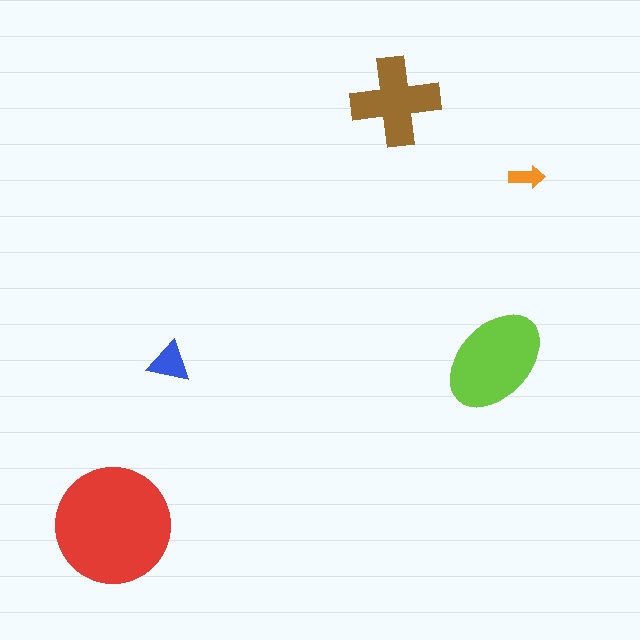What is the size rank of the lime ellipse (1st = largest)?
2nd.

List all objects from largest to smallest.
The red circle, the lime ellipse, the brown cross, the blue triangle, the orange arrow.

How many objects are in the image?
There are 5 objects in the image.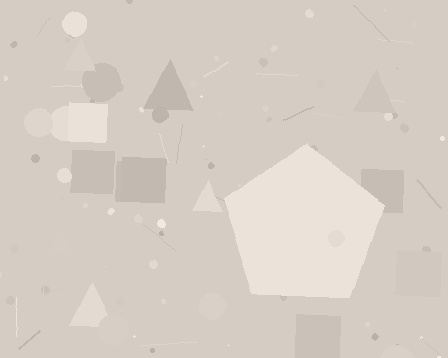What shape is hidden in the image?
A pentagon is hidden in the image.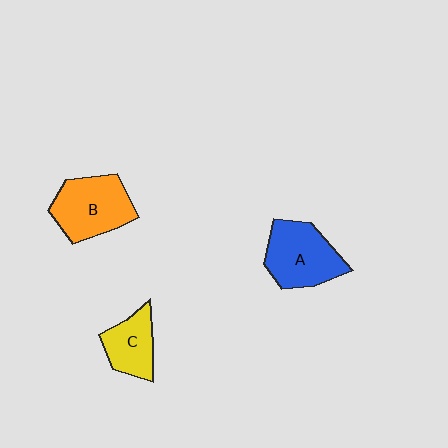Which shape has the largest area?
Shape B (orange).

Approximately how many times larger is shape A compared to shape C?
Approximately 1.5 times.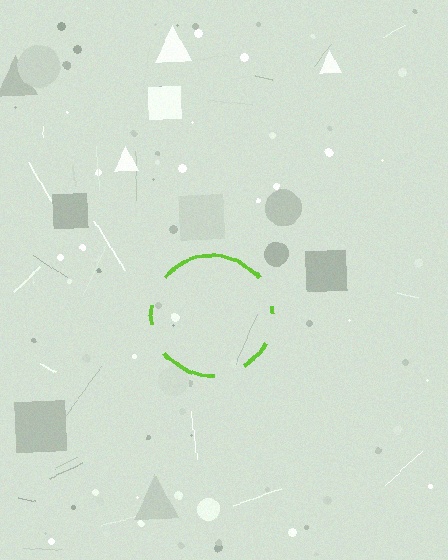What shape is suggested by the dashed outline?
The dashed outline suggests a circle.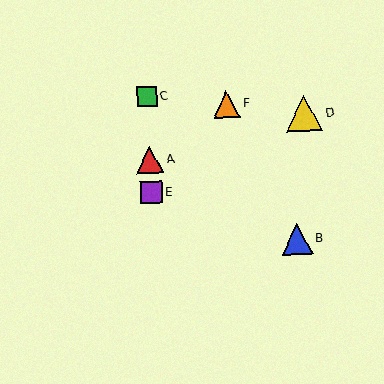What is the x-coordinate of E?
Object E is at x≈151.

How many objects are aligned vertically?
3 objects (A, C, E) are aligned vertically.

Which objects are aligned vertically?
Objects A, C, E are aligned vertically.